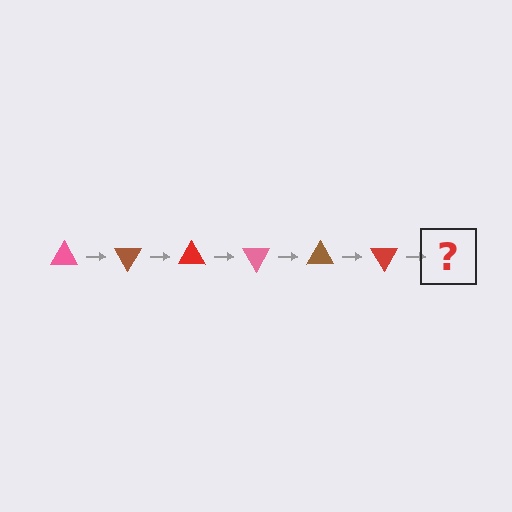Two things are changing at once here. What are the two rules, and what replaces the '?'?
The two rules are that it rotates 60 degrees each step and the color cycles through pink, brown, and red. The '?' should be a pink triangle, rotated 360 degrees from the start.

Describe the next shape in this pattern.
It should be a pink triangle, rotated 360 degrees from the start.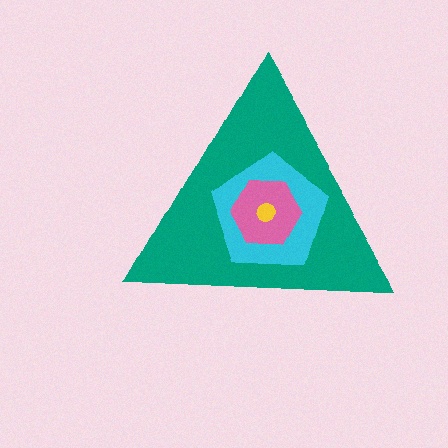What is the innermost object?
The yellow circle.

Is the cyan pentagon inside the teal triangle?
Yes.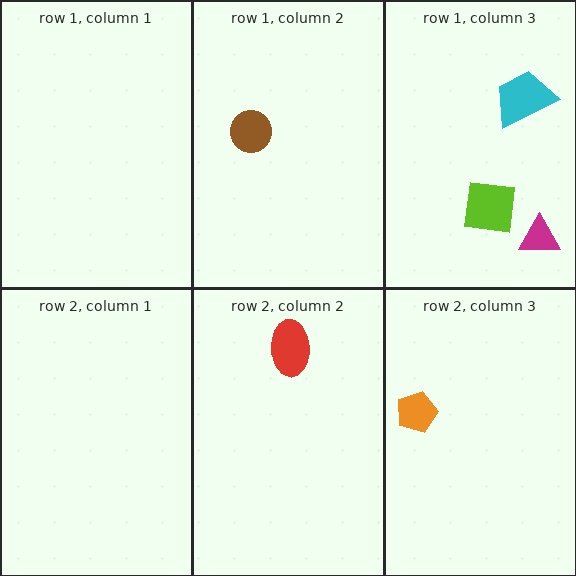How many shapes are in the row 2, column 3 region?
1.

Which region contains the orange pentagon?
The row 2, column 3 region.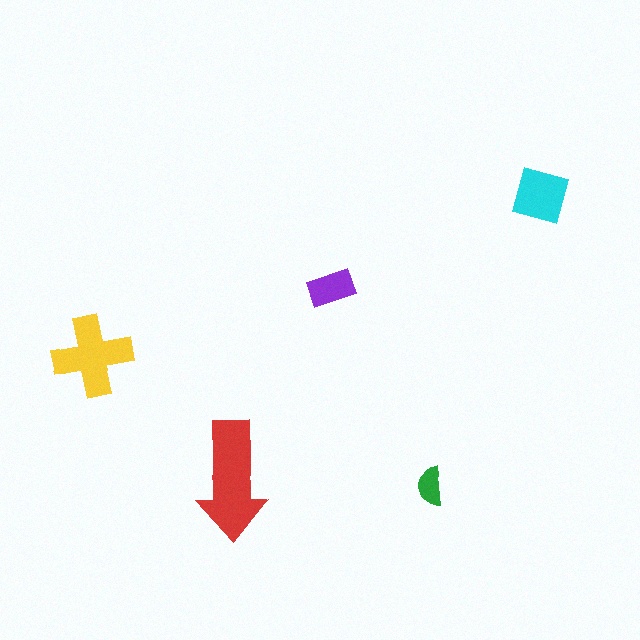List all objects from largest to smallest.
The red arrow, the yellow cross, the cyan diamond, the purple rectangle, the green semicircle.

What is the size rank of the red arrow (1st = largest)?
1st.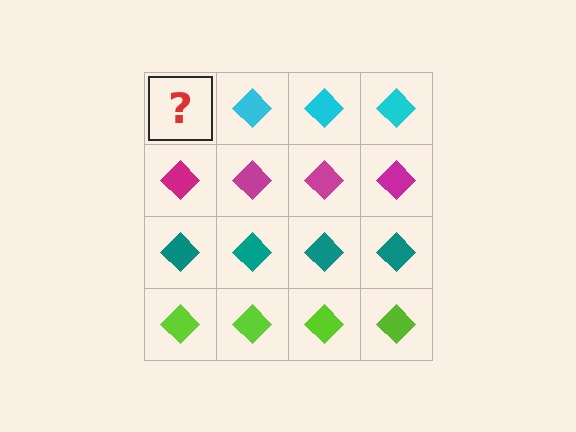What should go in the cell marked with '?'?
The missing cell should contain a cyan diamond.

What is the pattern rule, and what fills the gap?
The rule is that each row has a consistent color. The gap should be filled with a cyan diamond.